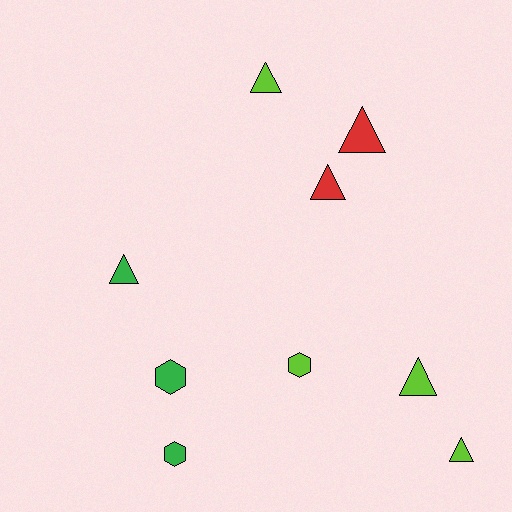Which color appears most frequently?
Lime, with 4 objects.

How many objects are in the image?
There are 9 objects.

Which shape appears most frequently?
Triangle, with 6 objects.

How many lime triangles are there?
There are 3 lime triangles.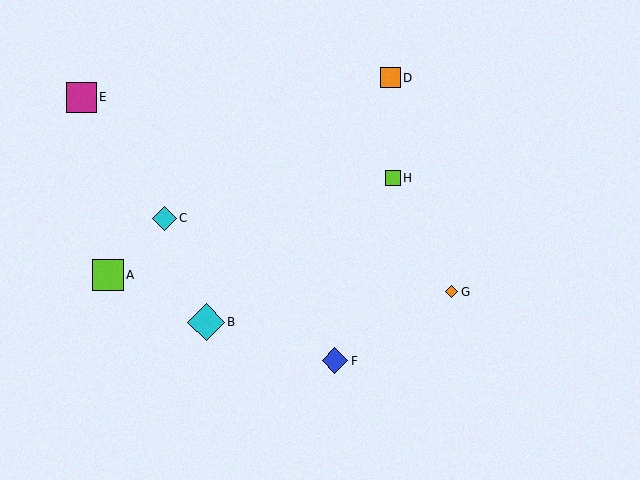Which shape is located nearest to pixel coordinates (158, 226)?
The cyan diamond (labeled C) at (164, 218) is nearest to that location.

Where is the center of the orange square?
The center of the orange square is at (390, 78).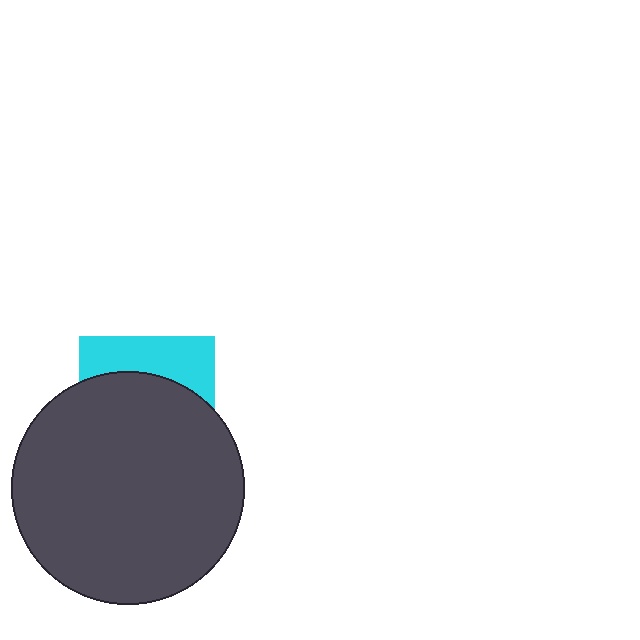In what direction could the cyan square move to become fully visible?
The cyan square could move up. That would shift it out from behind the dark gray circle entirely.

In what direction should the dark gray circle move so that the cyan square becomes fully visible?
The dark gray circle should move down. That is the shortest direction to clear the overlap and leave the cyan square fully visible.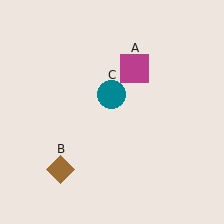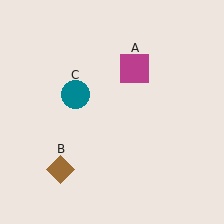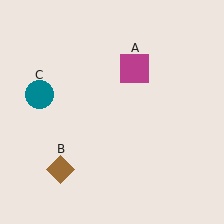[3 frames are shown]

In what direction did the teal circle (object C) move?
The teal circle (object C) moved left.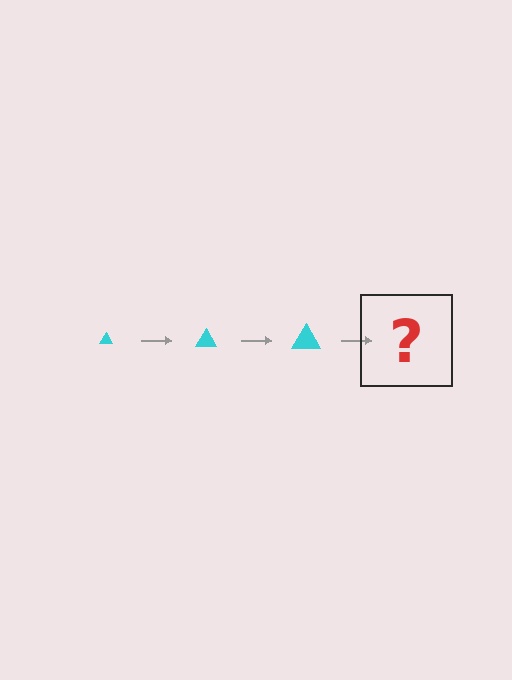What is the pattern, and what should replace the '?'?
The pattern is that the triangle gets progressively larger each step. The '?' should be a cyan triangle, larger than the previous one.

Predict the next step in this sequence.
The next step is a cyan triangle, larger than the previous one.